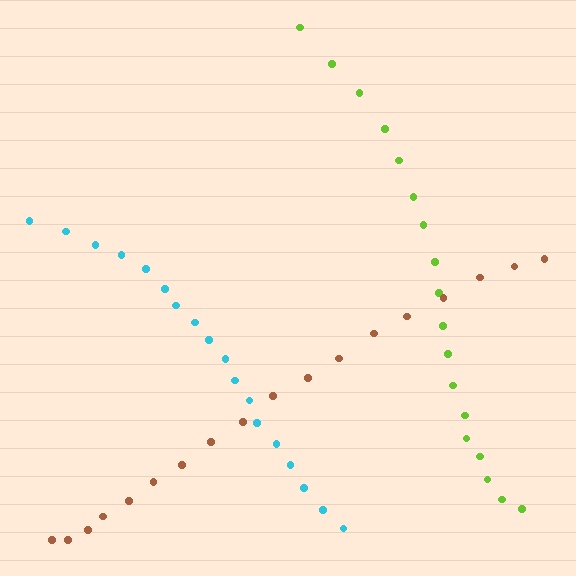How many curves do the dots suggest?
There are 3 distinct paths.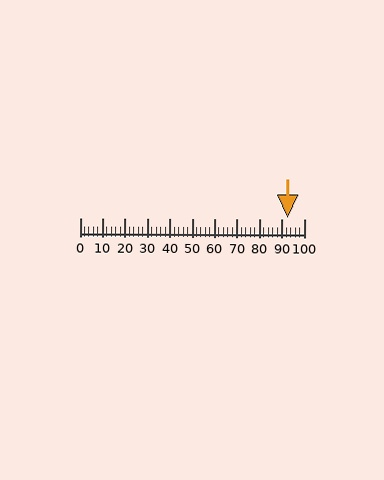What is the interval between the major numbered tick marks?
The major tick marks are spaced 10 units apart.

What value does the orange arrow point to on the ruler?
The orange arrow points to approximately 92.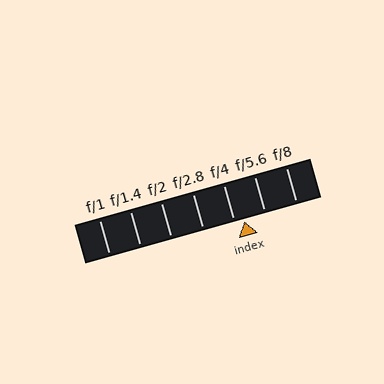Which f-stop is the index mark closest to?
The index mark is closest to f/4.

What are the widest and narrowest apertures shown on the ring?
The widest aperture shown is f/1 and the narrowest is f/8.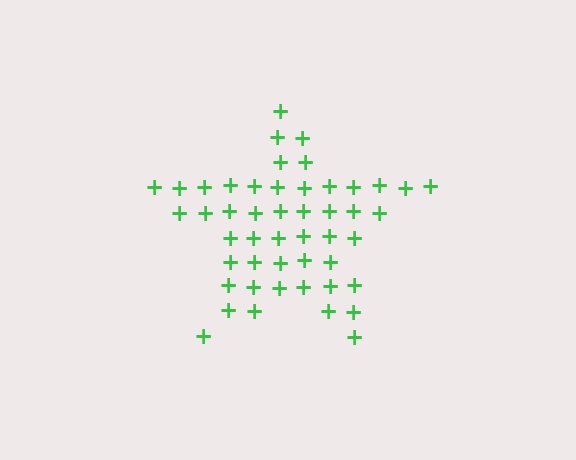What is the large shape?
The large shape is a star.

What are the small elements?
The small elements are plus signs.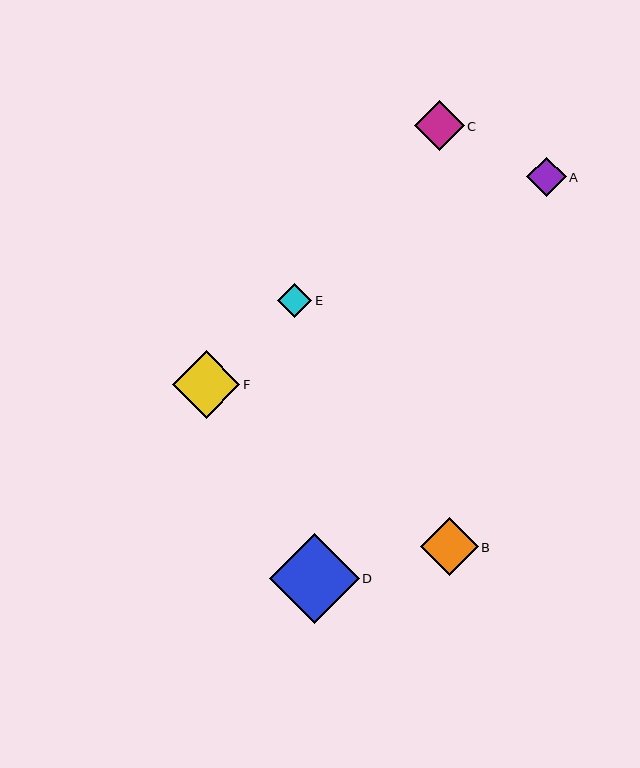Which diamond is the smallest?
Diamond E is the smallest with a size of approximately 34 pixels.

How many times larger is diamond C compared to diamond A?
Diamond C is approximately 1.3 times the size of diamond A.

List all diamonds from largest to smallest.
From largest to smallest: D, F, B, C, A, E.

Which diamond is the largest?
Diamond D is the largest with a size of approximately 90 pixels.